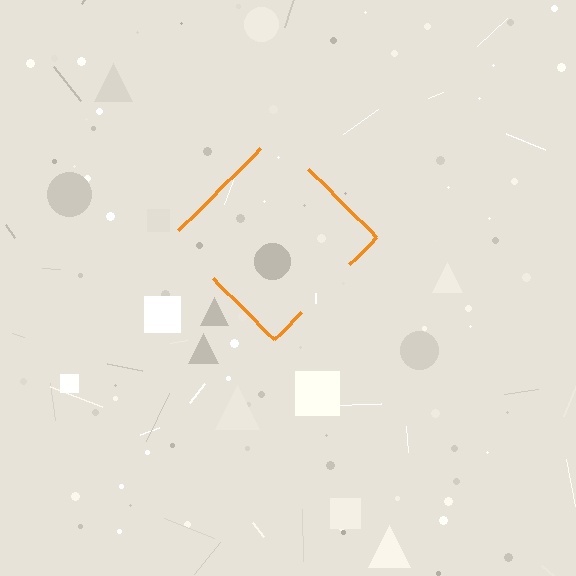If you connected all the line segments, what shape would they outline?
They would outline a diamond.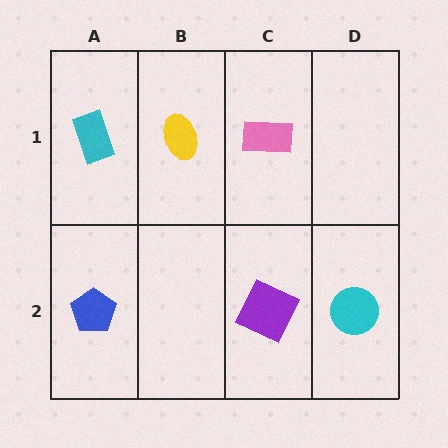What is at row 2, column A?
A blue pentagon.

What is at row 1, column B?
A yellow ellipse.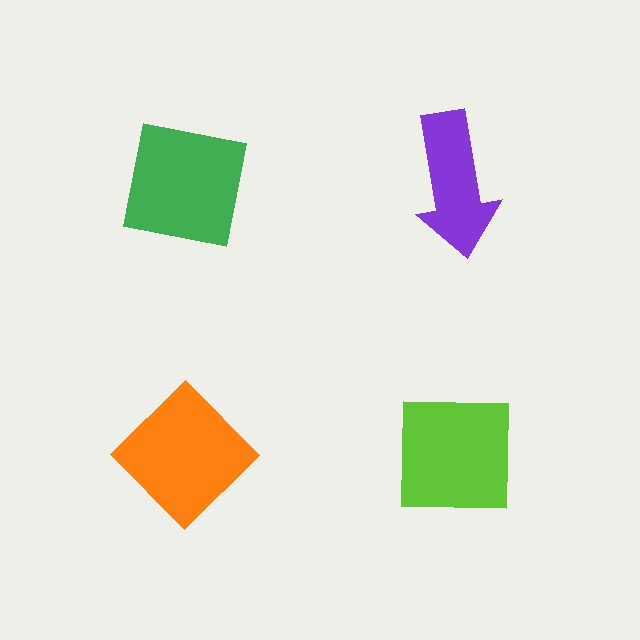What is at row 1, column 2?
A purple arrow.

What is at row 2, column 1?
An orange diamond.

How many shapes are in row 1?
2 shapes.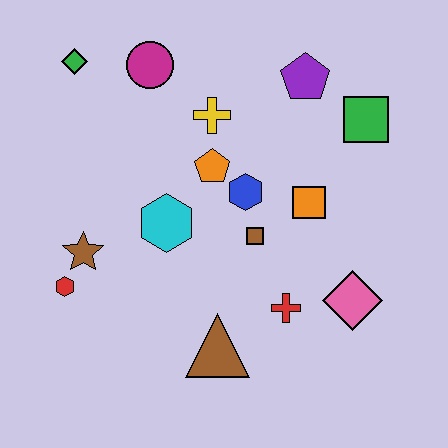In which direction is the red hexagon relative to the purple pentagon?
The red hexagon is to the left of the purple pentagon.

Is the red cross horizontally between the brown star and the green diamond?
No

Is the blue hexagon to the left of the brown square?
Yes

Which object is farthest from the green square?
The red hexagon is farthest from the green square.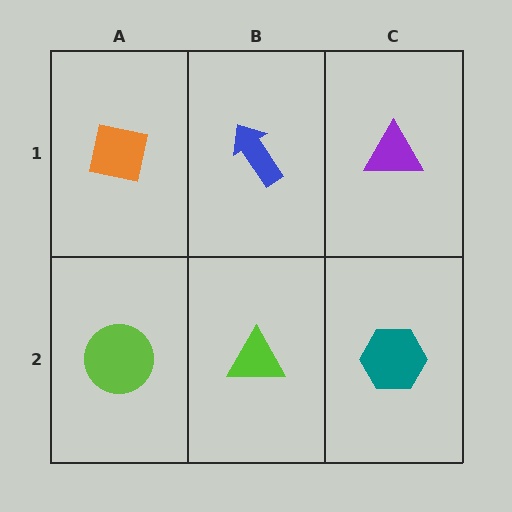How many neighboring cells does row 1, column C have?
2.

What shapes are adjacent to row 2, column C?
A purple triangle (row 1, column C), a lime triangle (row 2, column B).